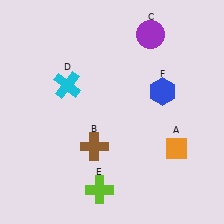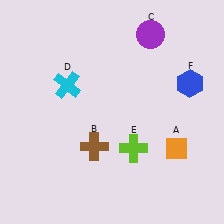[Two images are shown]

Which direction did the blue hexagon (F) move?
The blue hexagon (F) moved right.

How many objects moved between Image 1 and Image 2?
2 objects moved between the two images.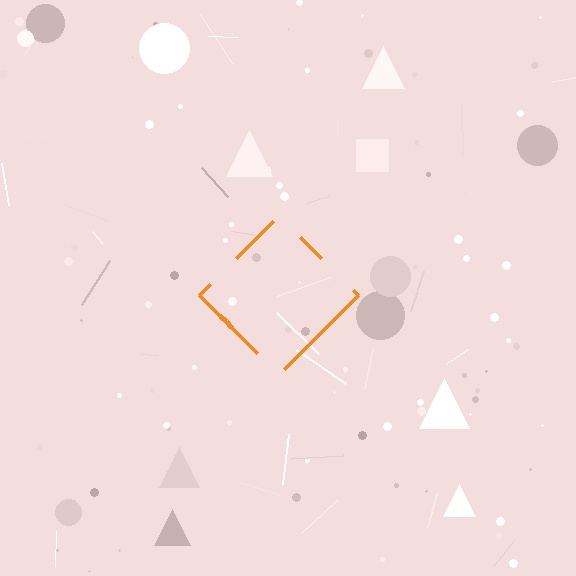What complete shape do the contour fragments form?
The contour fragments form a diamond.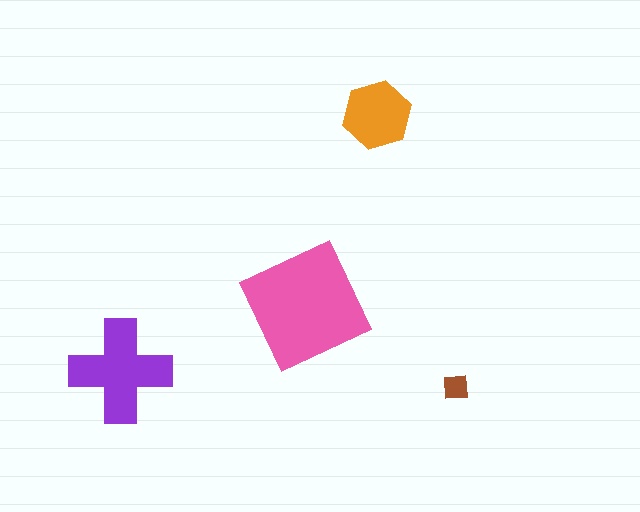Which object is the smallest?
The brown square.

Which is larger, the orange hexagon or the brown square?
The orange hexagon.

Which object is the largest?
The pink square.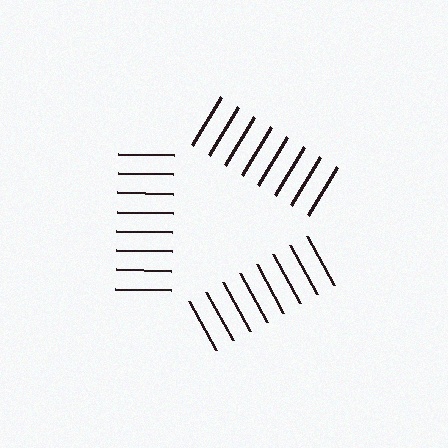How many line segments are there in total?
24 — 8 along each of the 3 edges.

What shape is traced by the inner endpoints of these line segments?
An illusory triangle — the line segments terminate on its edges but no continuous stroke is drawn.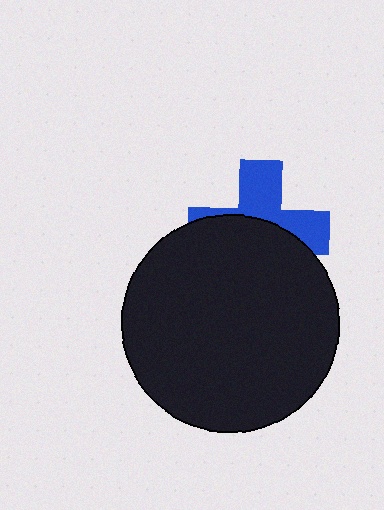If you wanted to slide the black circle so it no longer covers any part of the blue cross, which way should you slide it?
Slide it down — that is the most direct way to separate the two shapes.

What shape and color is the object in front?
The object in front is a black circle.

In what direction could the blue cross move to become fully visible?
The blue cross could move up. That would shift it out from behind the black circle entirely.